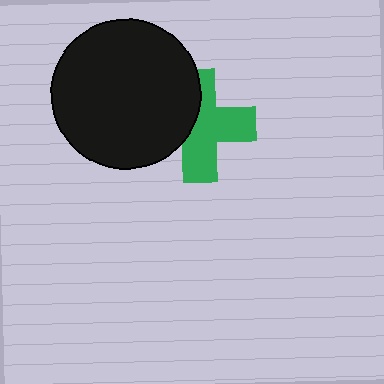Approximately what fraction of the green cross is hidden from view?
Roughly 39% of the green cross is hidden behind the black circle.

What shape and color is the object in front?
The object in front is a black circle.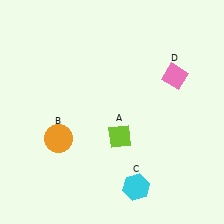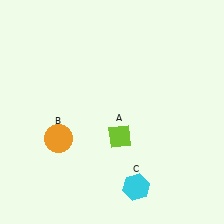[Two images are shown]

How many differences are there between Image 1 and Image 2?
There is 1 difference between the two images.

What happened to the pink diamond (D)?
The pink diamond (D) was removed in Image 2. It was in the top-right area of Image 1.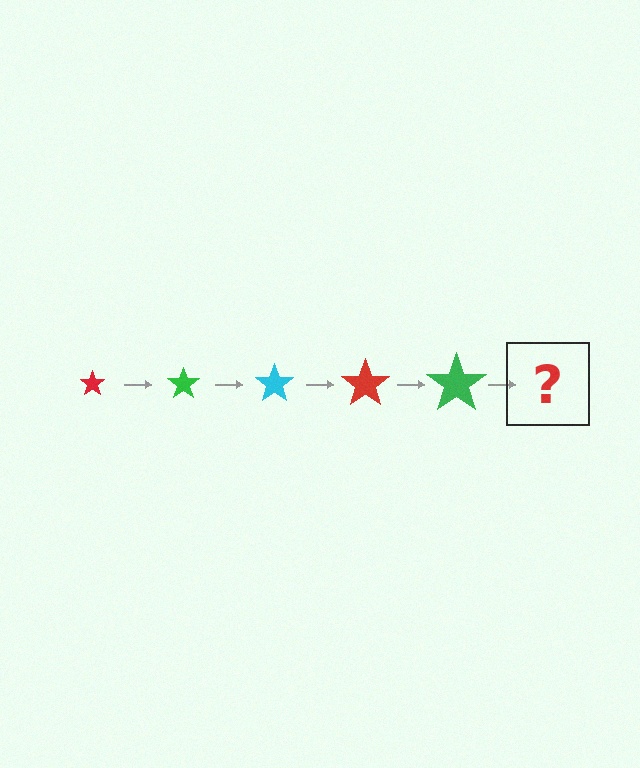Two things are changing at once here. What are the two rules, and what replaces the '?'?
The two rules are that the star grows larger each step and the color cycles through red, green, and cyan. The '?' should be a cyan star, larger than the previous one.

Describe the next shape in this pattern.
It should be a cyan star, larger than the previous one.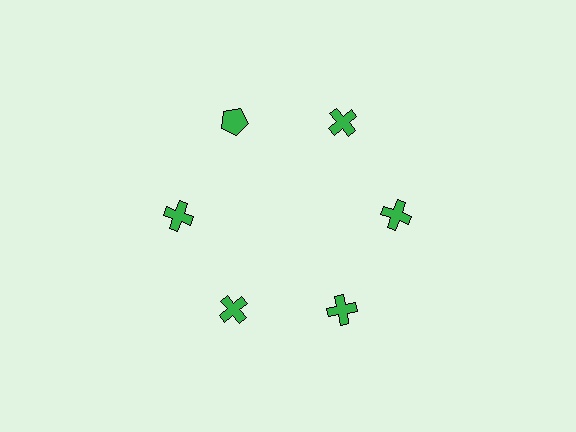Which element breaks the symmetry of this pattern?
The green pentagon at roughly the 11 o'clock position breaks the symmetry. All other shapes are green crosses.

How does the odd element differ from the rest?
It has a different shape: pentagon instead of cross.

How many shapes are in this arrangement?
There are 6 shapes arranged in a ring pattern.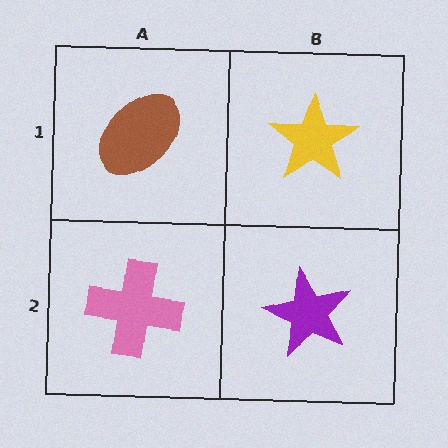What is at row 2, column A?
A pink cross.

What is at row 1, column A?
A brown ellipse.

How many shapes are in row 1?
2 shapes.